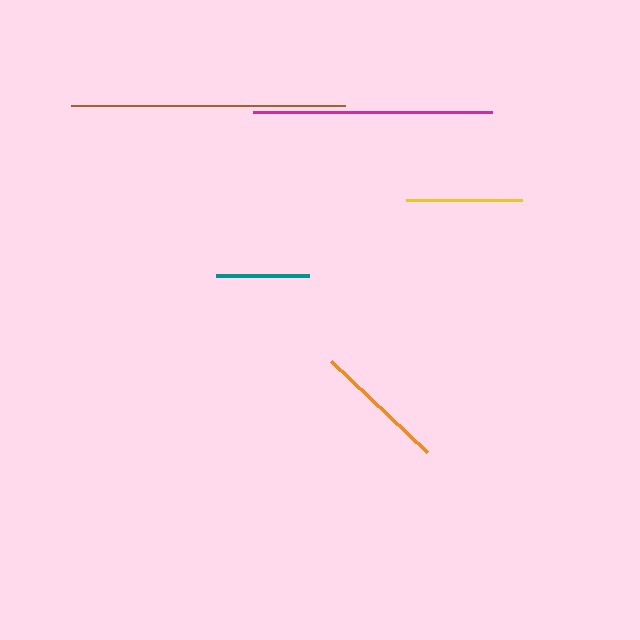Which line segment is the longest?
The brown line is the longest at approximately 274 pixels.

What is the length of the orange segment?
The orange segment is approximately 133 pixels long.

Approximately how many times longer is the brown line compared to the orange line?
The brown line is approximately 2.1 times the length of the orange line.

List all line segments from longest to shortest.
From longest to shortest: brown, magenta, orange, yellow, teal.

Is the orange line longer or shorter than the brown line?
The brown line is longer than the orange line.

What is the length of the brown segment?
The brown segment is approximately 274 pixels long.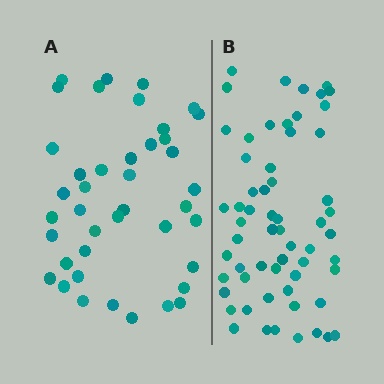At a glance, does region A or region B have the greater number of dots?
Region B (the right region) has more dots.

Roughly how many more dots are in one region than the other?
Region B has approximately 20 more dots than region A.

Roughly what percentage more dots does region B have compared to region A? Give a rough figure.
About 45% more.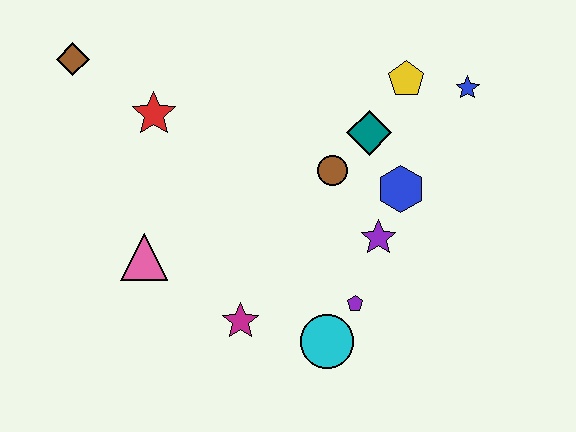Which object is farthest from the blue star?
The brown diamond is farthest from the blue star.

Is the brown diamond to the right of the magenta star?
No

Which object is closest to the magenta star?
The cyan circle is closest to the magenta star.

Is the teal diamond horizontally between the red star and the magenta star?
No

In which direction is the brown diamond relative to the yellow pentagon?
The brown diamond is to the left of the yellow pentagon.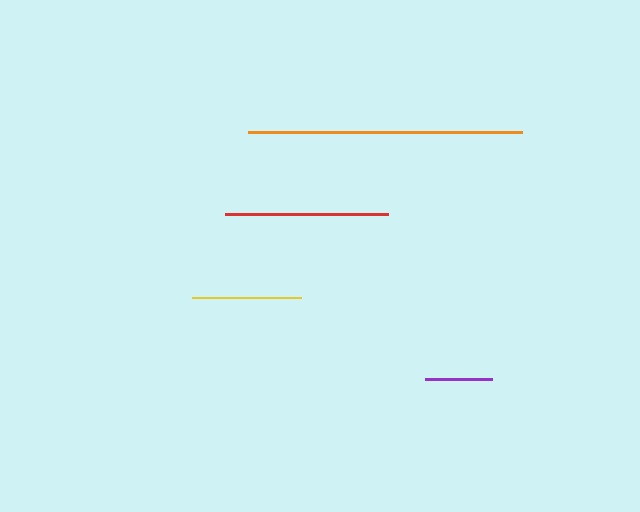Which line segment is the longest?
The orange line is the longest at approximately 275 pixels.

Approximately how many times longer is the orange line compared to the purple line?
The orange line is approximately 4.1 times the length of the purple line.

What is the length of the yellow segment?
The yellow segment is approximately 110 pixels long.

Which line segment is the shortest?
The purple line is the shortest at approximately 67 pixels.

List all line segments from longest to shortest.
From longest to shortest: orange, red, yellow, purple.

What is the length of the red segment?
The red segment is approximately 163 pixels long.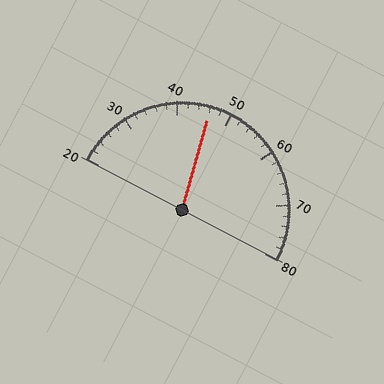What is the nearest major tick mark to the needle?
The nearest major tick mark is 50.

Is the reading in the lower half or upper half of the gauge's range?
The reading is in the lower half of the range (20 to 80).